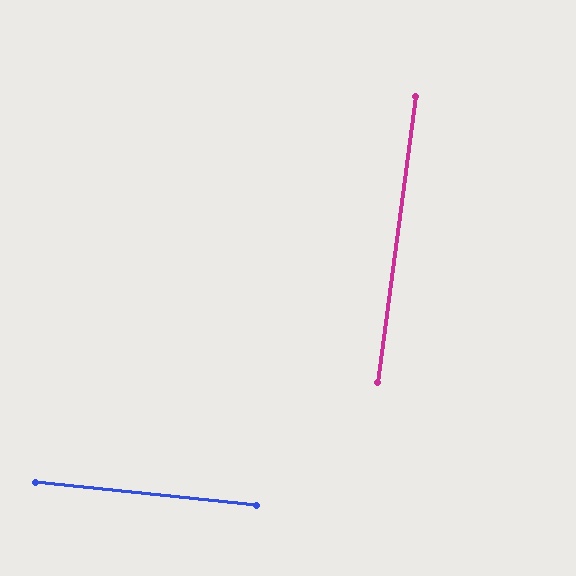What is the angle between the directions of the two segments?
Approximately 88 degrees.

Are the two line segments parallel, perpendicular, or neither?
Perpendicular — they meet at approximately 88°.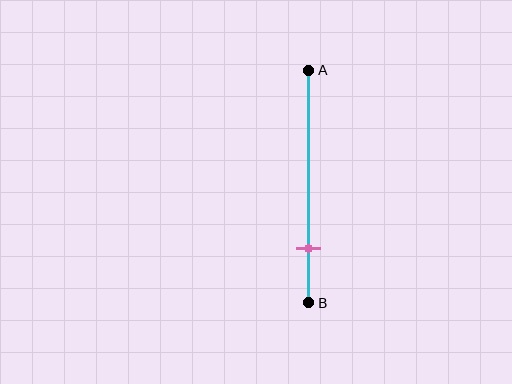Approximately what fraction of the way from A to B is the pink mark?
The pink mark is approximately 75% of the way from A to B.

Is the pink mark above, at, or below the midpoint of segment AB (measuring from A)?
The pink mark is below the midpoint of segment AB.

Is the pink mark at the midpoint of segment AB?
No, the mark is at about 75% from A, not at the 50% midpoint.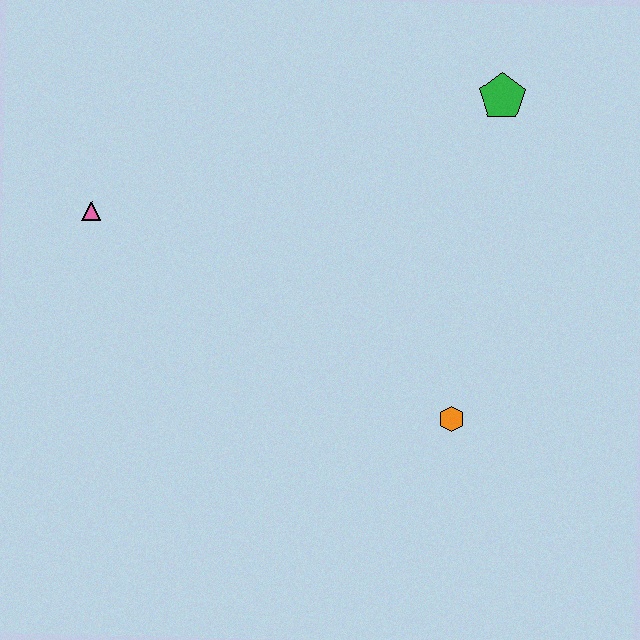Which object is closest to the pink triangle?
The orange hexagon is closest to the pink triangle.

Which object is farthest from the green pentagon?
The pink triangle is farthest from the green pentagon.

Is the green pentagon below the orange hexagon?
No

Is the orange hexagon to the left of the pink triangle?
No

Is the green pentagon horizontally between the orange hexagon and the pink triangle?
No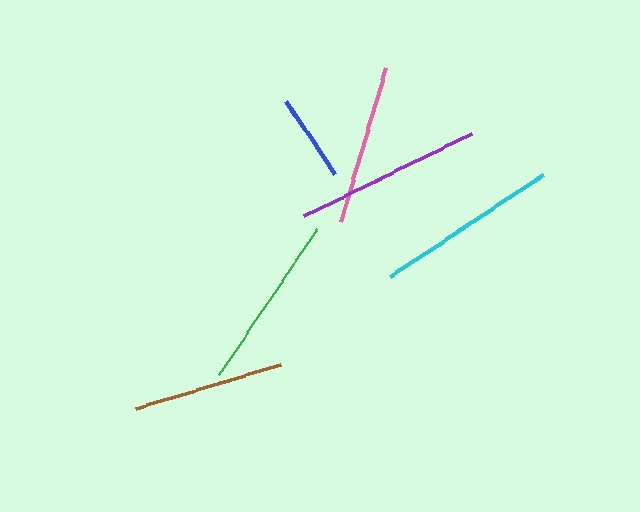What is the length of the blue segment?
The blue segment is approximately 89 pixels long.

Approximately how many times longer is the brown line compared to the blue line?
The brown line is approximately 1.7 times the length of the blue line.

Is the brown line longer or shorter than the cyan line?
The cyan line is longer than the brown line.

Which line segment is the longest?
The purple line is the longest at approximately 186 pixels.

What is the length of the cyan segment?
The cyan segment is approximately 184 pixels long.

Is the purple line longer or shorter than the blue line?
The purple line is longer than the blue line.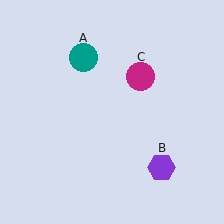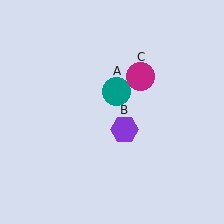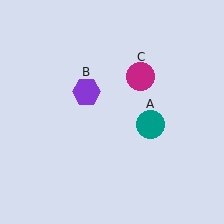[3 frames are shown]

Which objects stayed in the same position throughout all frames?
Magenta circle (object C) remained stationary.